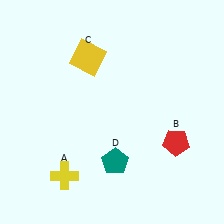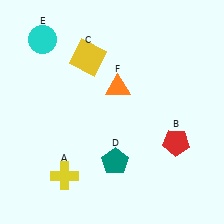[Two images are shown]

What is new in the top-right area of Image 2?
An orange triangle (F) was added in the top-right area of Image 2.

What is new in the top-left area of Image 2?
A cyan circle (E) was added in the top-left area of Image 2.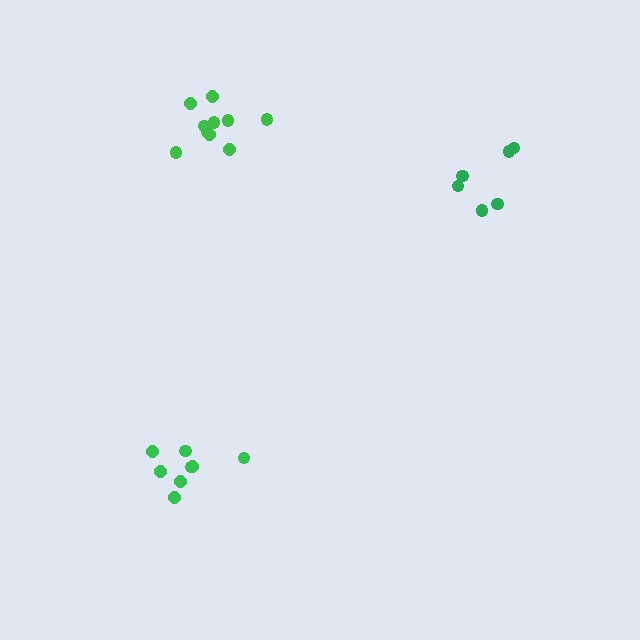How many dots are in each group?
Group 1: 8 dots, Group 2: 6 dots, Group 3: 10 dots (24 total).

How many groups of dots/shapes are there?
There are 3 groups.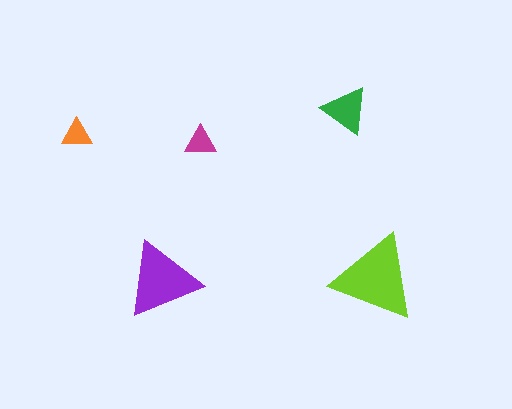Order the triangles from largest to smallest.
the lime one, the purple one, the green one, the magenta one, the orange one.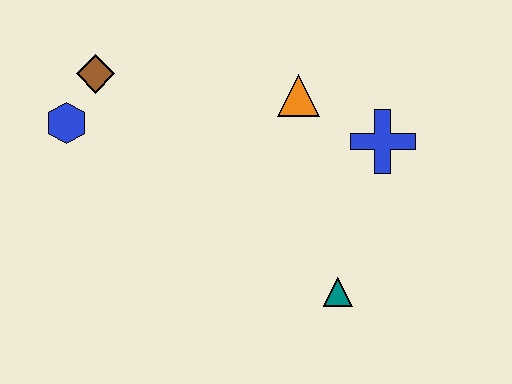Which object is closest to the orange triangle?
The blue cross is closest to the orange triangle.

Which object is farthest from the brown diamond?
The teal triangle is farthest from the brown diamond.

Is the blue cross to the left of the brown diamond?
No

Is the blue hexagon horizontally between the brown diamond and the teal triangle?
No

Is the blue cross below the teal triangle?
No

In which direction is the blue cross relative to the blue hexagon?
The blue cross is to the right of the blue hexagon.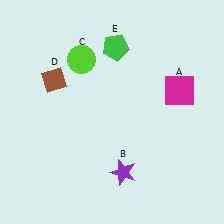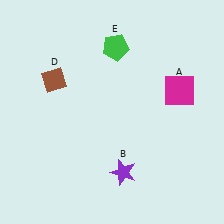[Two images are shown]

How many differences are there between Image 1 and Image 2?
There is 1 difference between the two images.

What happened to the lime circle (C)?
The lime circle (C) was removed in Image 2. It was in the top-left area of Image 1.